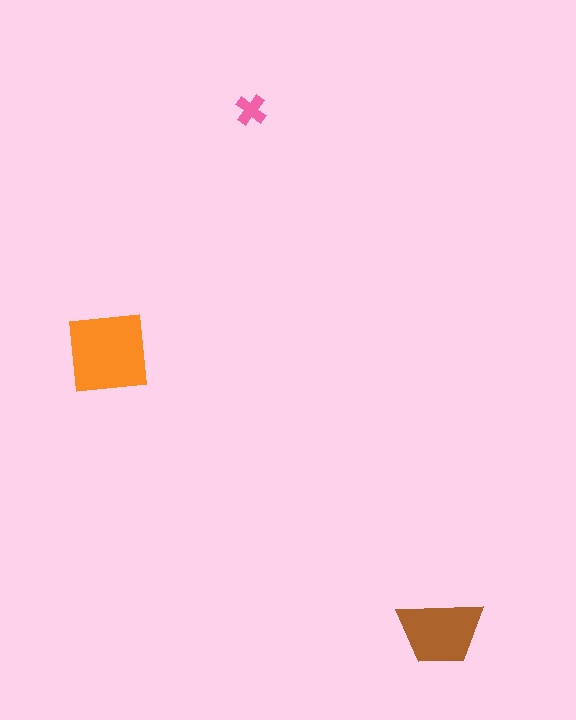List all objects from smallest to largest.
The pink cross, the brown trapezoid, the orange square.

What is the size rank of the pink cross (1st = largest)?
3rd.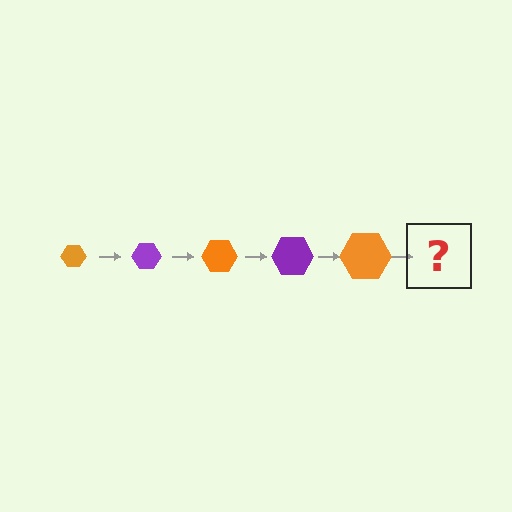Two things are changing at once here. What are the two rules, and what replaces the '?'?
The two rules are that the hexagon grows larger each step and the color cycles through orange and purple. The '?' should be a purple hexagon, larger than the previous one.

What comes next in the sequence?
The next element should be a purple hexagon, larger than the previous one.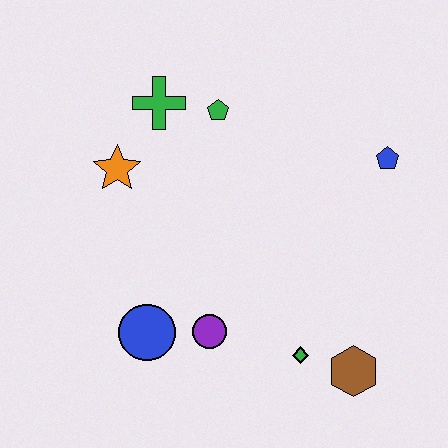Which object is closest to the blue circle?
The purple circle is closest to the blue circle.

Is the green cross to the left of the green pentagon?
Yes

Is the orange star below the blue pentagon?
Yes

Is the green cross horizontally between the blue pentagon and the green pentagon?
No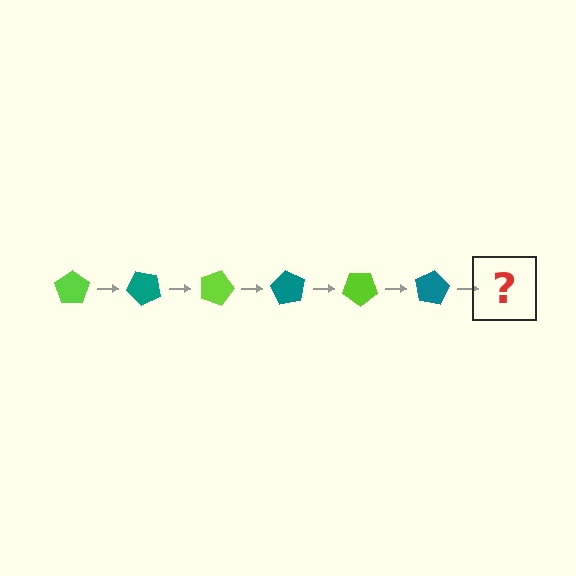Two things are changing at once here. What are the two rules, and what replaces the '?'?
The two rules are that it rotates 45 degrees each step and the color cycles through lime and teal. The '?' should be a lime pentagon, rotated 270 degrees from the start.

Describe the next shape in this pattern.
It should be a lime pentagon, rotated 270 degrees from the start.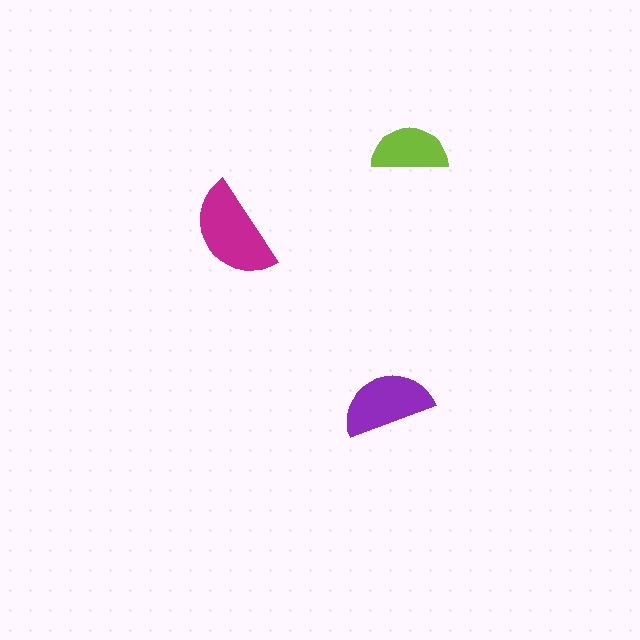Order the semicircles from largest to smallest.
the magenta one, the purple one, the lime one.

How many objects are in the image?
There are 3 objects in the image.